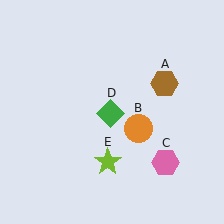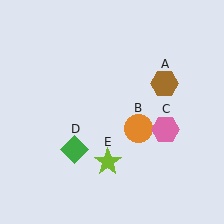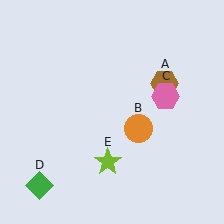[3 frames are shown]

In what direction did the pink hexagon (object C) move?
The pink hexagon (object C) moved up.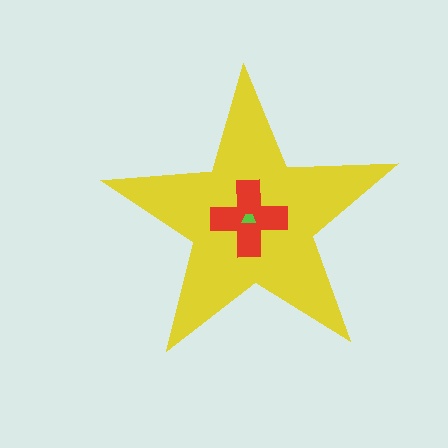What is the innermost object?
The lime trapezoid.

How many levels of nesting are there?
3.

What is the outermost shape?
The yellow star.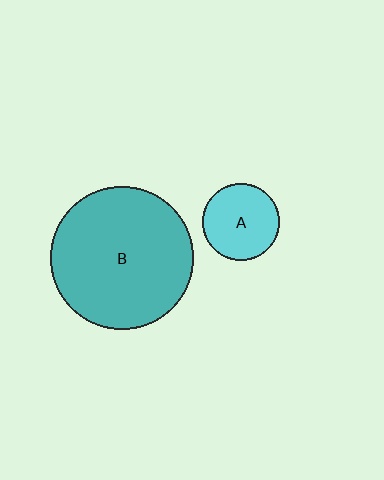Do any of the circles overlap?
No, none of the circles overlap.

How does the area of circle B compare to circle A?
Approximately 3.5 times.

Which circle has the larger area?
Circle B (teal).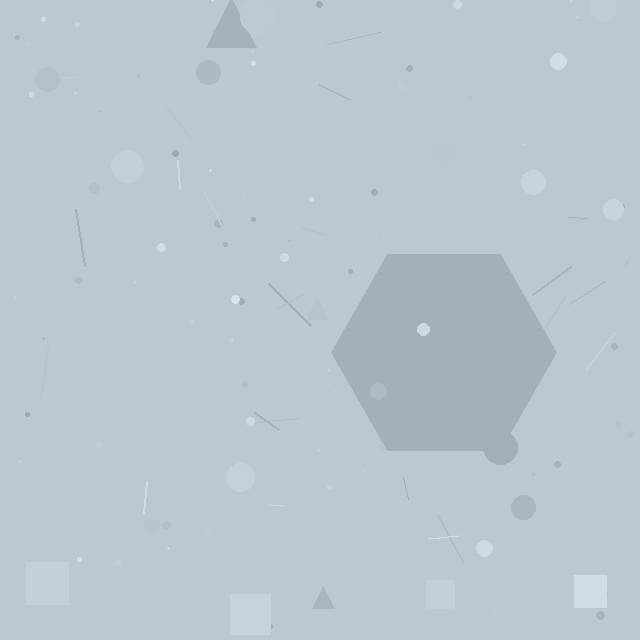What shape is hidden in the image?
A hexagon is hidden in the image.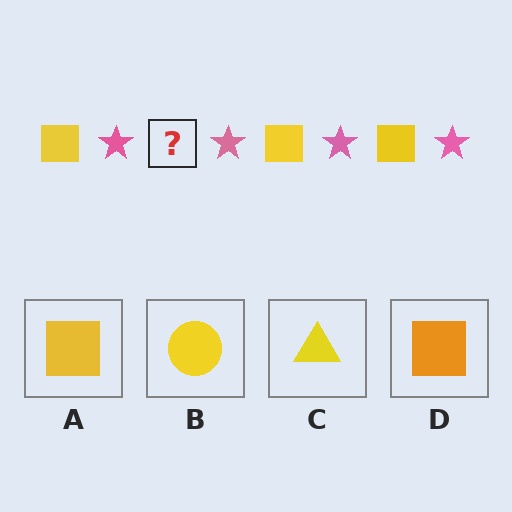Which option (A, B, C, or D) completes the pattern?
A.